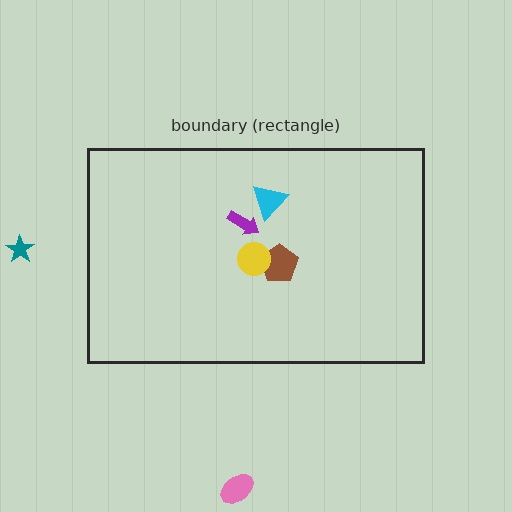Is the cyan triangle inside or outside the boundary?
Inside.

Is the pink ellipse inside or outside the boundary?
Outside.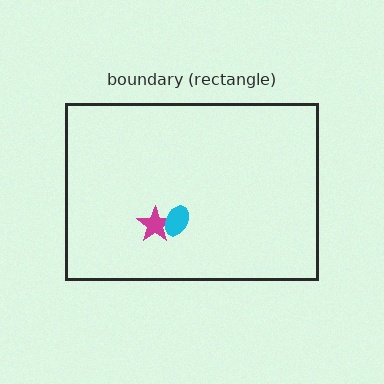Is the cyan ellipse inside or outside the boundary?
Inside.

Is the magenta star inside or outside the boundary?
Inside.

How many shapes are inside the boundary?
2 inside, 0 outside.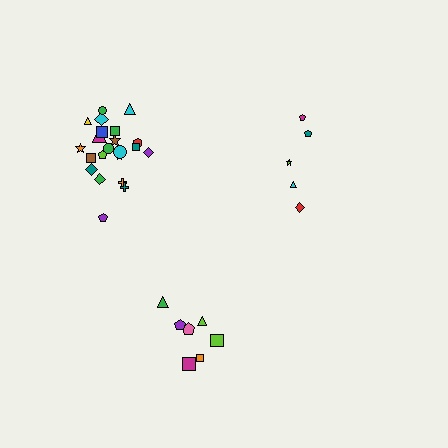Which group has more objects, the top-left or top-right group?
The top-left group.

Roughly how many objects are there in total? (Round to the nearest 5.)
Roughly 35 objects in total.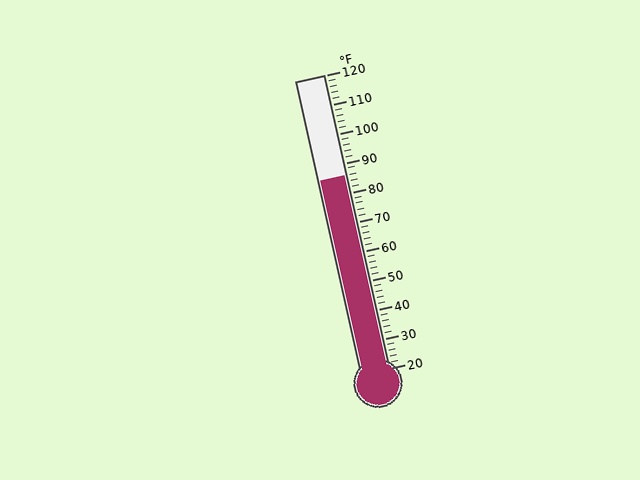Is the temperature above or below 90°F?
The temperature is below 90°F.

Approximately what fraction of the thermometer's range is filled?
The thermometer is filled to approximately 65% of its range.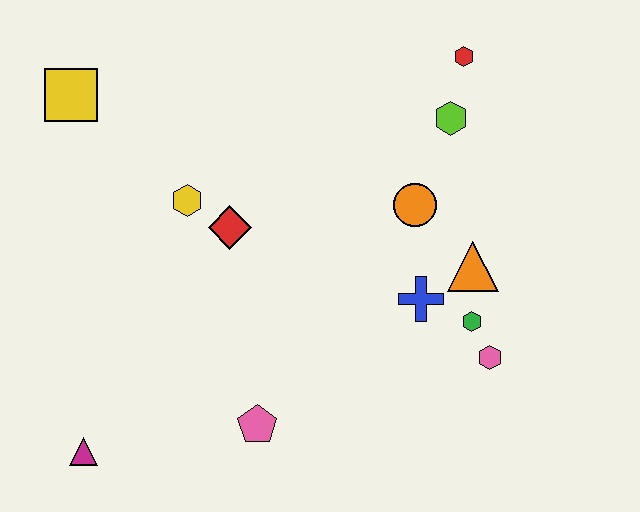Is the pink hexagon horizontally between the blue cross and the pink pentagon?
No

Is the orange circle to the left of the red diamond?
No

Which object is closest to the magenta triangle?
The pink pentagon is closest to the magenta triangle.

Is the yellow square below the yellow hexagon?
No